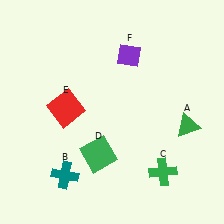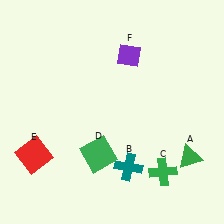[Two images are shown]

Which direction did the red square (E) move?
The red square (E) moved down.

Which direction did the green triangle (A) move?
The green triangle (A) moved down.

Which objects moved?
The objects that moved are: the green triangle (A), the teal cross (B), the red square (E).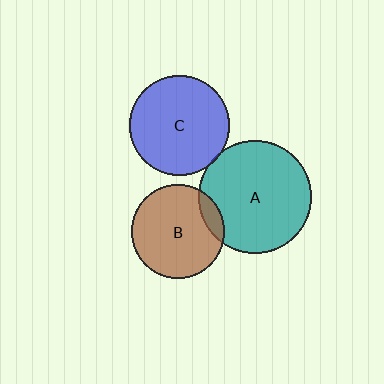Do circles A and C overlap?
Yes.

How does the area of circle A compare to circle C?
Approximately 1.3 times.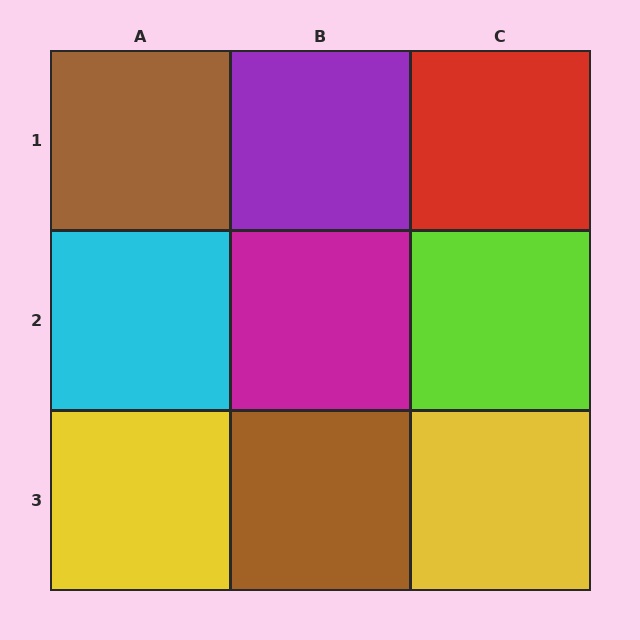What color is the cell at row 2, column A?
Cyan.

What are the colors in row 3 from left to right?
Yellow, brown, yellow.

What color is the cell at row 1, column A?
Brown.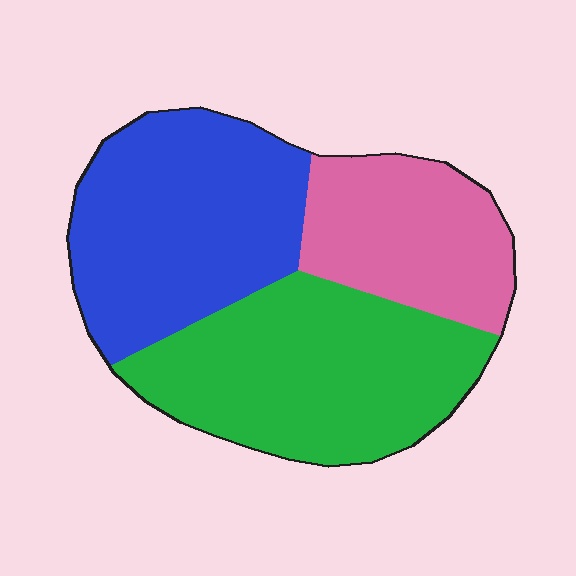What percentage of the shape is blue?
Blue takes up about three eighths (3/8) of the shape.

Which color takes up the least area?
Pink, at roughly 25%.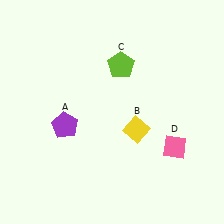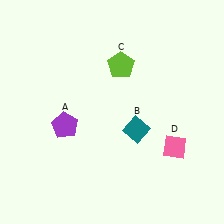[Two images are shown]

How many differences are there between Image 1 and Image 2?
There is 1 difference between the two images.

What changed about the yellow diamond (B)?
In Image 1, B is yellow. In Image 2, it changed to teal.